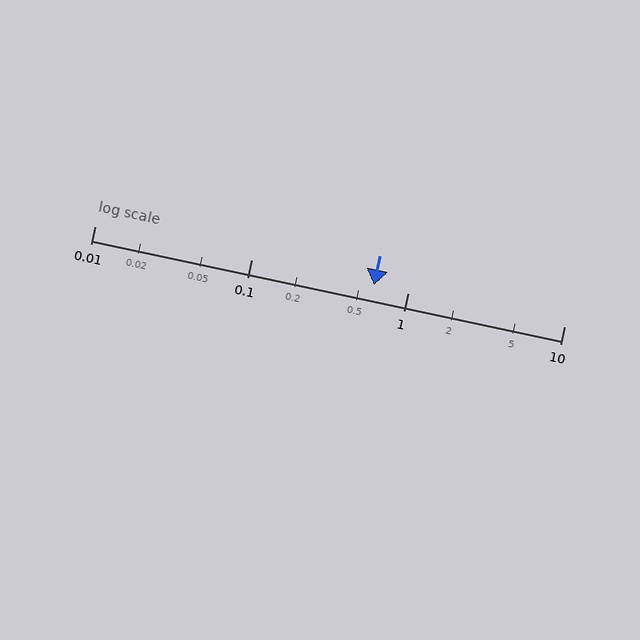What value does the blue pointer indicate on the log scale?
The pointer indicates approximately 0.61.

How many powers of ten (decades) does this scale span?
The scale spans 3 decades, from 0.01 to 10.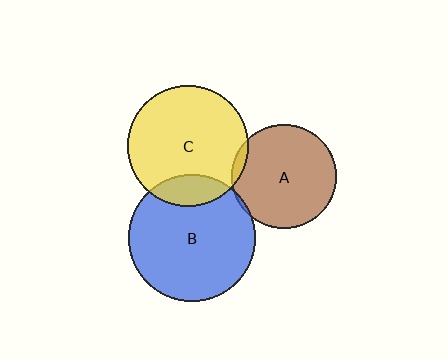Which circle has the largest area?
Circle B (blue).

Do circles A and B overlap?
Yes.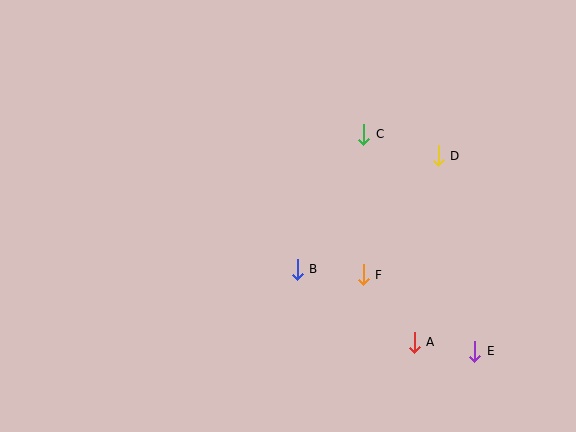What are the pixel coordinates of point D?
Point D is at (438, 156).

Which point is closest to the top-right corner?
Point D is closest to the top-right corner.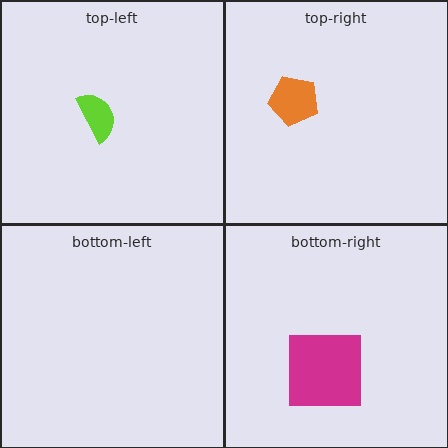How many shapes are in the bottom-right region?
1.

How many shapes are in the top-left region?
1.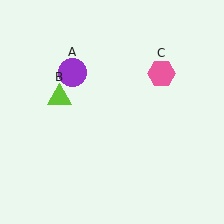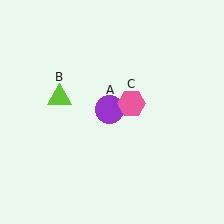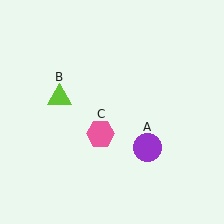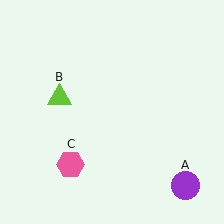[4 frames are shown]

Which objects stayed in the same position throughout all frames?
Lime triangle (object B) remained stationary.